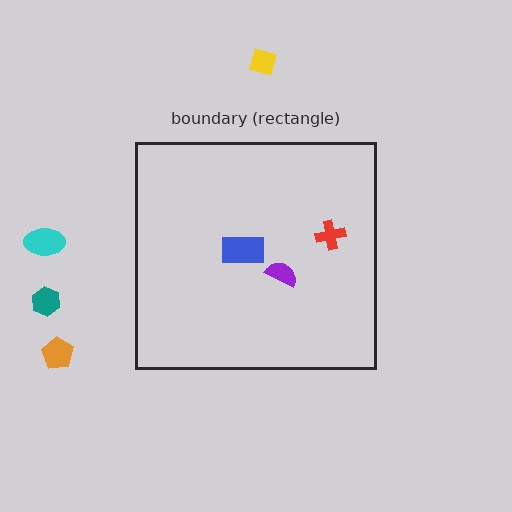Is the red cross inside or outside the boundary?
Inside.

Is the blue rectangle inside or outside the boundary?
Inside.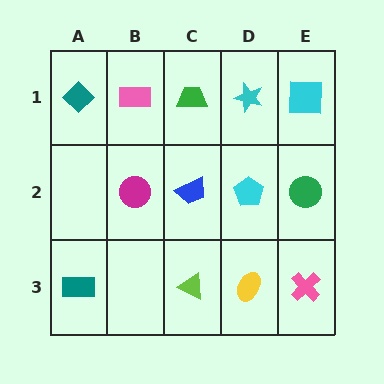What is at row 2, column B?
A magenta circle.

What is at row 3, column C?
A lime triangle.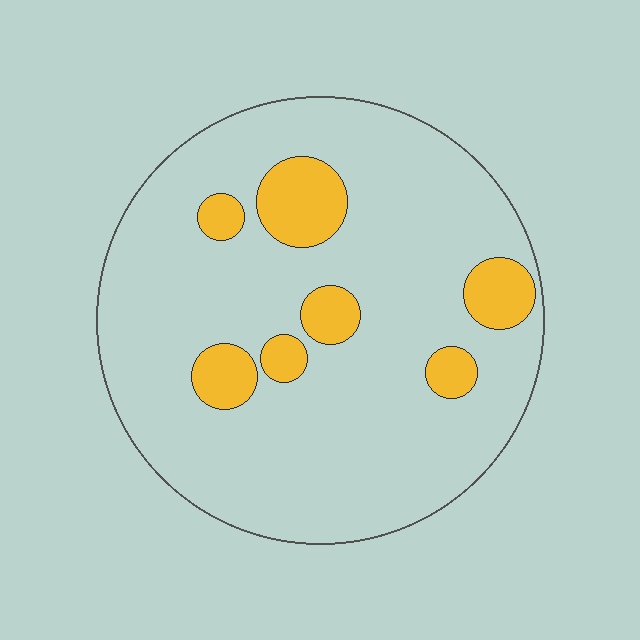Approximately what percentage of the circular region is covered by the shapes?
Approximately 15%.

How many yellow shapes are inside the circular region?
7.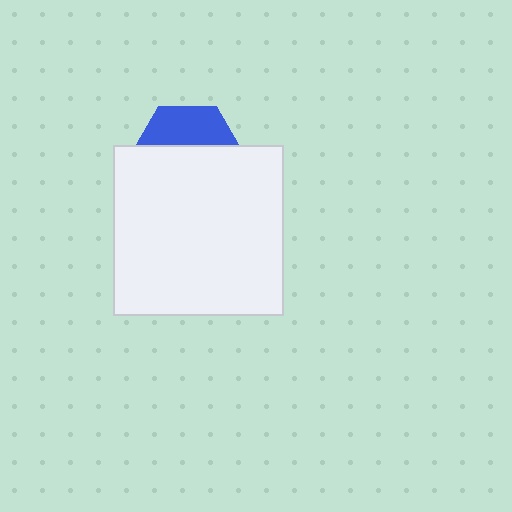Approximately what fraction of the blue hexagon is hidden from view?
Roughly 64% of the blue hexagon is hidden behind the white square.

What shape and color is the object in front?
The object in front is a white square.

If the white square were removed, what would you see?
You would see the complete blue hexagon.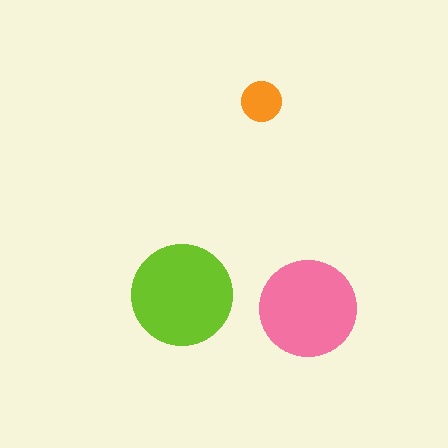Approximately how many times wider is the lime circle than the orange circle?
About 2.5 times wider.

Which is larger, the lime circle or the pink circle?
The lime one.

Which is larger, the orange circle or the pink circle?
The pink one.